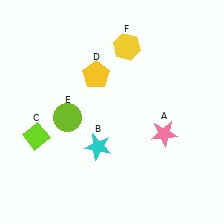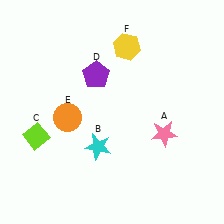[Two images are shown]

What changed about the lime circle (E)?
In Image 1, E is lime. In Image 2, it changed to orange.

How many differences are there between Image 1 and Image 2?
There are 2 differences between the two images.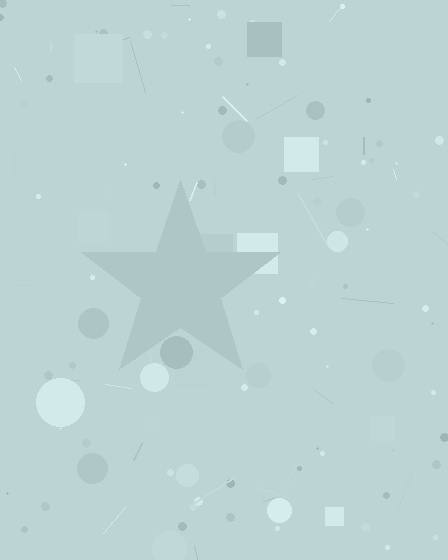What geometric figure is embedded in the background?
A star is embedded in the background.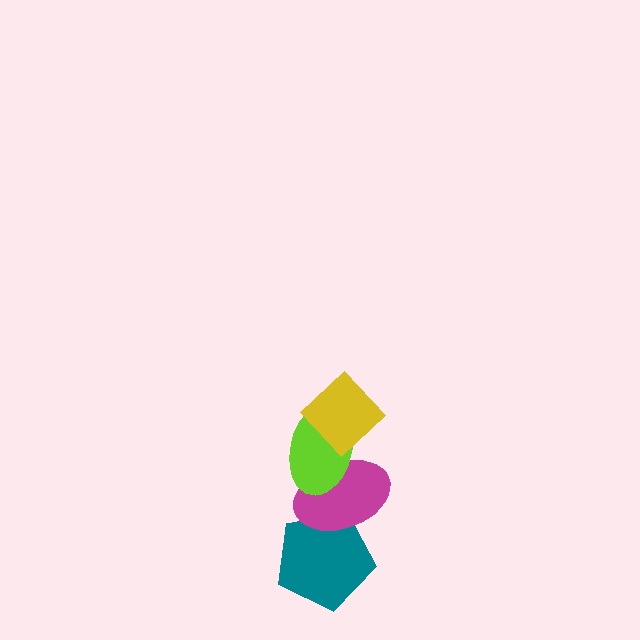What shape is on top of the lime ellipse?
The yellow diamond is on top of the lime ellipse.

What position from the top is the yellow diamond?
The yellow diamond is 1st from the top.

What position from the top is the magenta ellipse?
The magenta ellipse is 3rd from the top.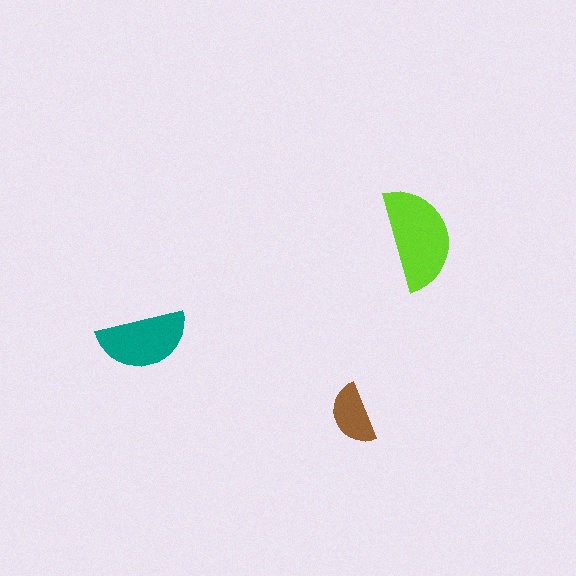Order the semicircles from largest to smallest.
the lime one, the teal one, the brown one.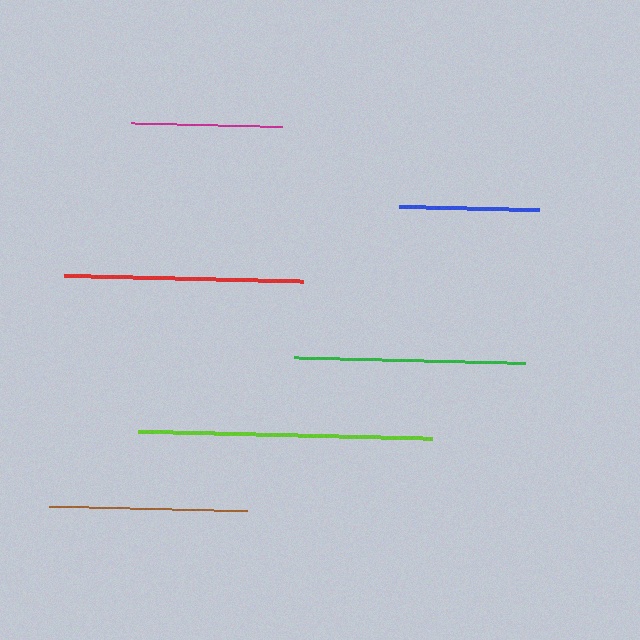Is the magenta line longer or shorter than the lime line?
The lime line is longer than the magenta line.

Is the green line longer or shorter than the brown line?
The green line is longer than the brown line.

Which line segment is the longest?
The lime line is the longest at approximately 294 pixels.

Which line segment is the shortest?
The blue line is the shortest at approximately 140 pixels.